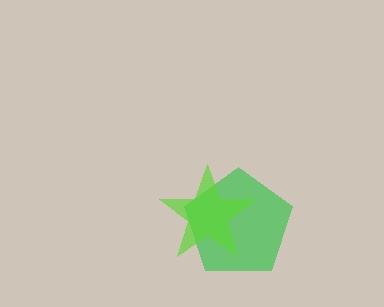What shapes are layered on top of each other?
The layered shapes are: a green pentagon, a lime star.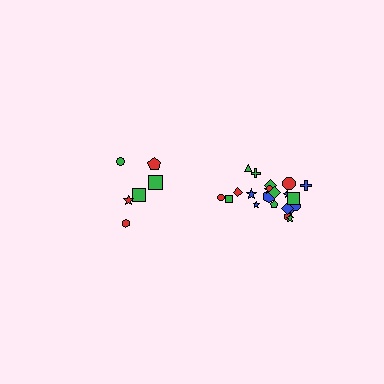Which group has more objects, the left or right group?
The right group.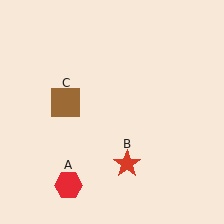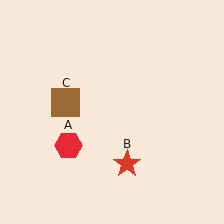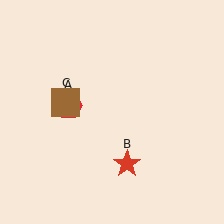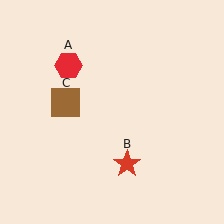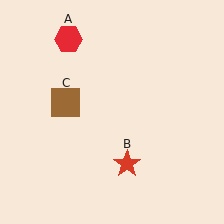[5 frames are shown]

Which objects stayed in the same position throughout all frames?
Red star (object B) and brown square (object C) remained stationary.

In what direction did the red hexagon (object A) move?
The red hexagon (object A) moved up.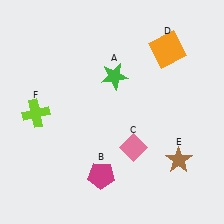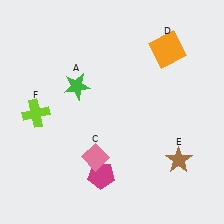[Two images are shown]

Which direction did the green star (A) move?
The green star (A) moved left.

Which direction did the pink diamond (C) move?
The pink diamond (C) moved left.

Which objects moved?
The objects that moved are: the green star (A), the pink diamond (C).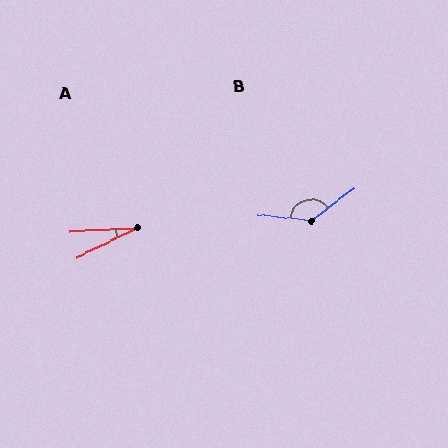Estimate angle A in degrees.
Approximately 23 degrees.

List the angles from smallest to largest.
A (23°), B (137°).